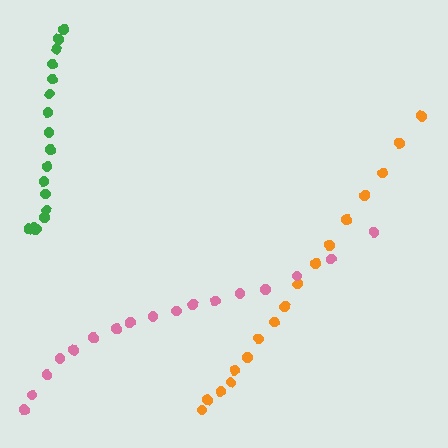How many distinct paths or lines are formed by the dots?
There are 3 distinct paths.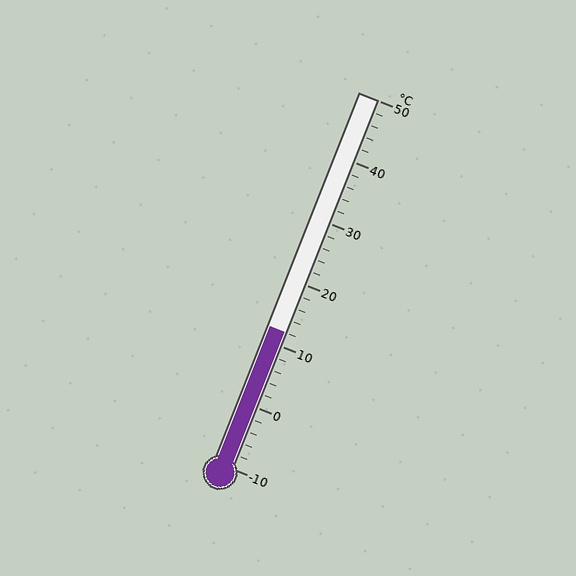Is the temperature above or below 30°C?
The temperature is below 30°C.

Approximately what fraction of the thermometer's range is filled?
The thermometer is filled to approximately 35% of its range.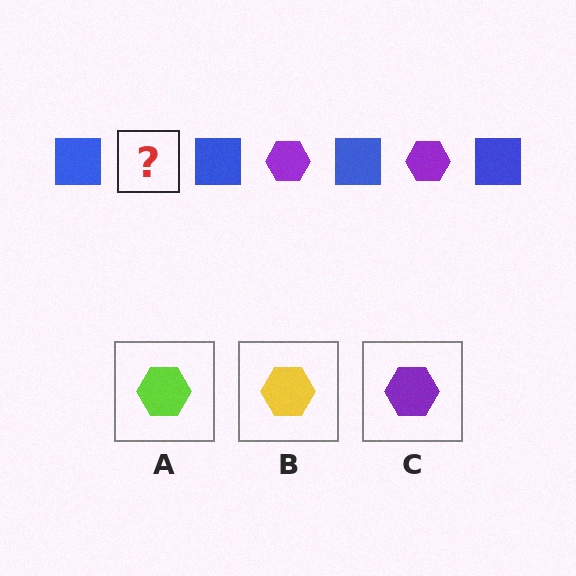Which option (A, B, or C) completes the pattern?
C.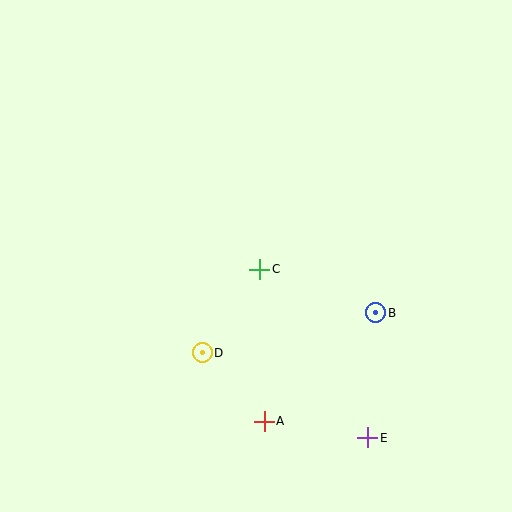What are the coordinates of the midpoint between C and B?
The midpoint between C and B is at (318, 291).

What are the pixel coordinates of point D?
Point D is at (202, 353).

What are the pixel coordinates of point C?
Point C is at (260, 269).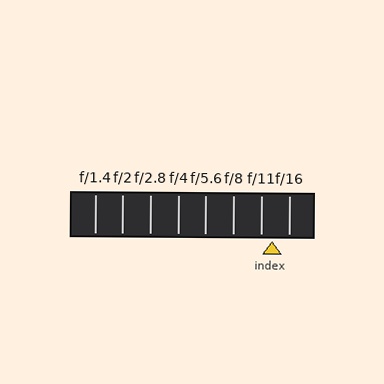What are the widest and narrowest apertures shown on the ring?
The widest aperture shown is f/1.4 and the narrowest is f/16.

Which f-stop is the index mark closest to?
The index mark is closest to f/11.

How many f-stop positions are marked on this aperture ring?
There are 8 f-stop positions marked.